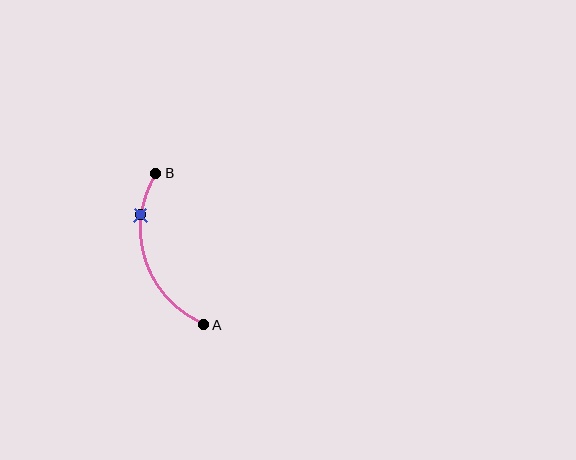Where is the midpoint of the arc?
The arc midpoint is the point on the curve farthest from the straight line joining A and B. It sits to the left of that line.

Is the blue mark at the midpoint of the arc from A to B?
No. The blue mark lies on the arc but is closer to endpoint B. The arc midpoint would be at the point on the curve equidistant along the arc from both A and B.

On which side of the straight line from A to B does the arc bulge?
The arc bulges to the left of the straight line connecting A and B.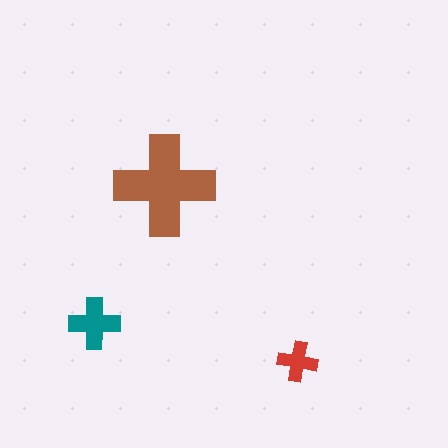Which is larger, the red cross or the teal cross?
The teal one.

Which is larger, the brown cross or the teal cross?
The brown one.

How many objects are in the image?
There are 3 objects in the image.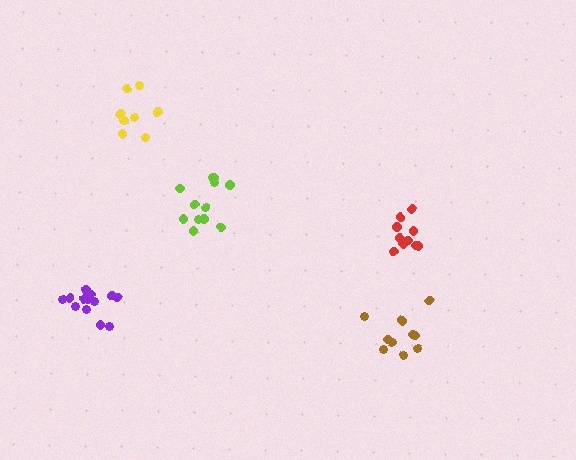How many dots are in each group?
Group 1: 10 dots, Group 2: 13 dots, Group 3: 12 dots, Group 4: 10 dots, Group 5: 9 dots (54 total).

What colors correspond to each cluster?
The clusters are colored: red, purple, lime, brown, yellow.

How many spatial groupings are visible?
There are 5 spatial groupings.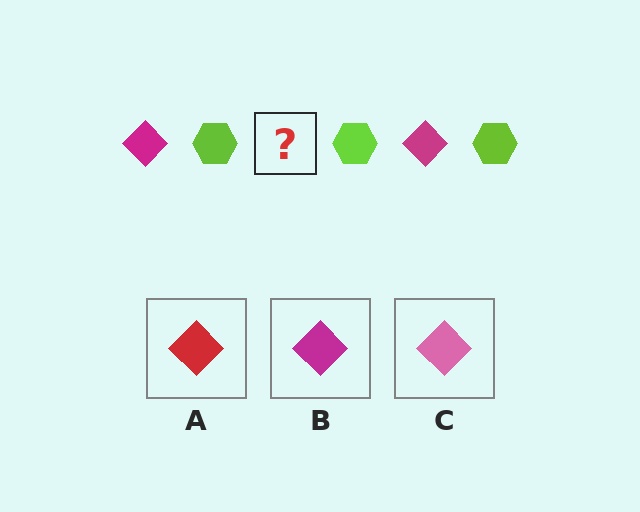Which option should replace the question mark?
Option B.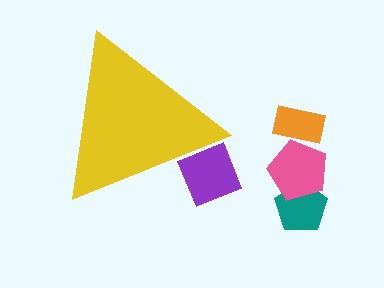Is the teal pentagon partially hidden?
No, the teal pentagon is fully visible.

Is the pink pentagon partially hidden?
No, the pink pentagon is fully visible.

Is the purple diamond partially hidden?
Yes, the purple diamond is partially hidden behind the yellow triangle.